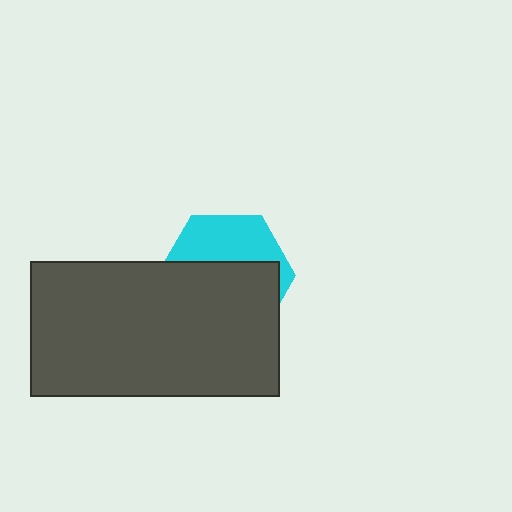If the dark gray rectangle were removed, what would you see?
You would see the complete cyan hexagon.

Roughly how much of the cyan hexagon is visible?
A small part of it is visible (roughly 39%).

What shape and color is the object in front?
The object in front is a dark gray rectangle.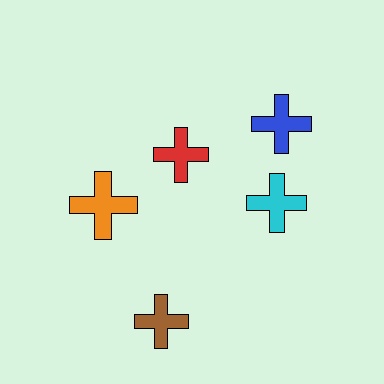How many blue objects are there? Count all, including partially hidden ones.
There is 1 blue object.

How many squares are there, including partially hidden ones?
There are no squares.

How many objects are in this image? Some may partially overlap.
There are 5 objects.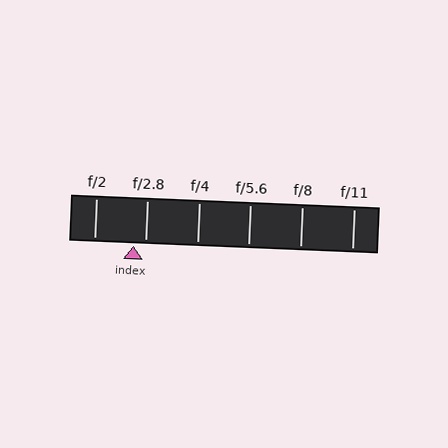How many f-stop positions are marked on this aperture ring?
There are 6 f-stop positions marked.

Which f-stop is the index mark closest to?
The index mark is closest to f/2.8.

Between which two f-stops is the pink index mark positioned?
The index mark is between f/2 and f/2.8.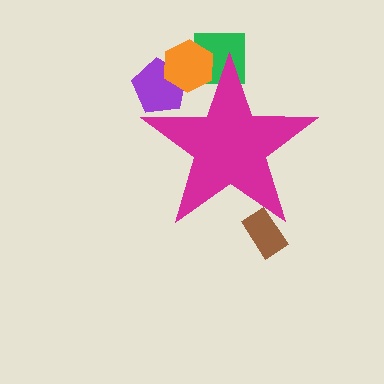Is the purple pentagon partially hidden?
Yes, the purple pentagon is partially hidden behind the magenta star.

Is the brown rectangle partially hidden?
Yes, the brown rectangle is partially hidden behind the magenta star.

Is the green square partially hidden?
Yes, the green square is partially hidden behind the magenta star.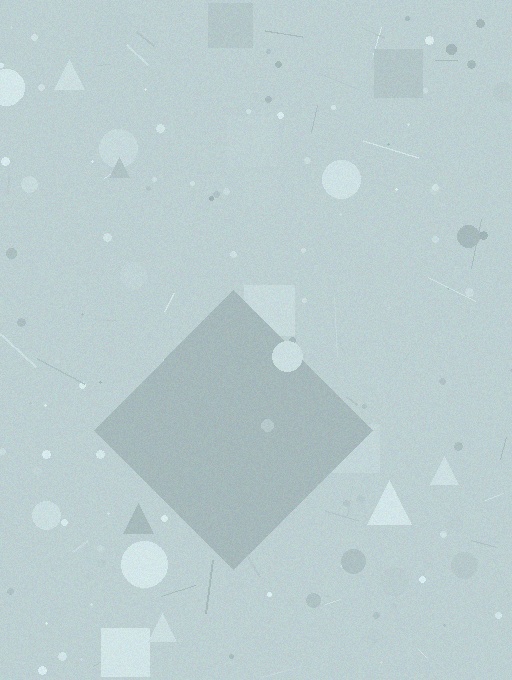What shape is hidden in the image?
A diamond is hidden in the image.